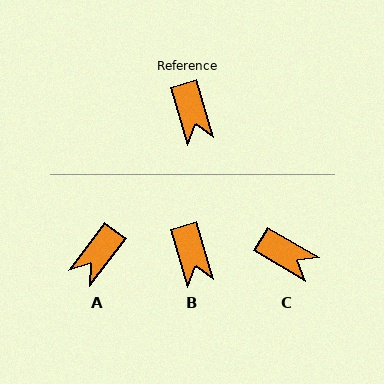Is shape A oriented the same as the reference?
No, it is off by about 54 degrees.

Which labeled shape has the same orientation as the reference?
B.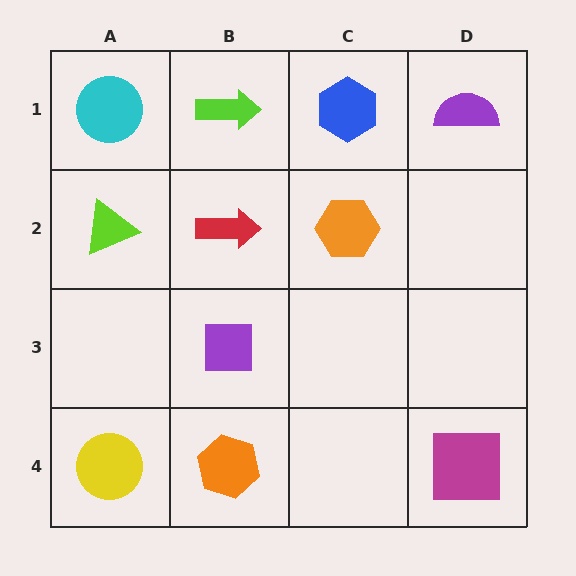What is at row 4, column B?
An orange hexagon.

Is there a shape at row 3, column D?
No, that cell is empty.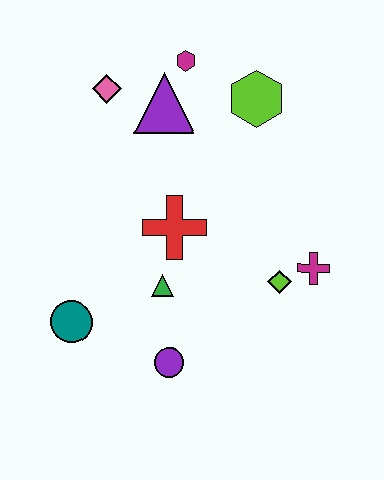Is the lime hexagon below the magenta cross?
No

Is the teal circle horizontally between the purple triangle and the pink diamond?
No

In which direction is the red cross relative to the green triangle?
The red cross is above the green triangle.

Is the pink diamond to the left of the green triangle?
Yes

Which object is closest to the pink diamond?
The purple triangle is closest to the pink diamond.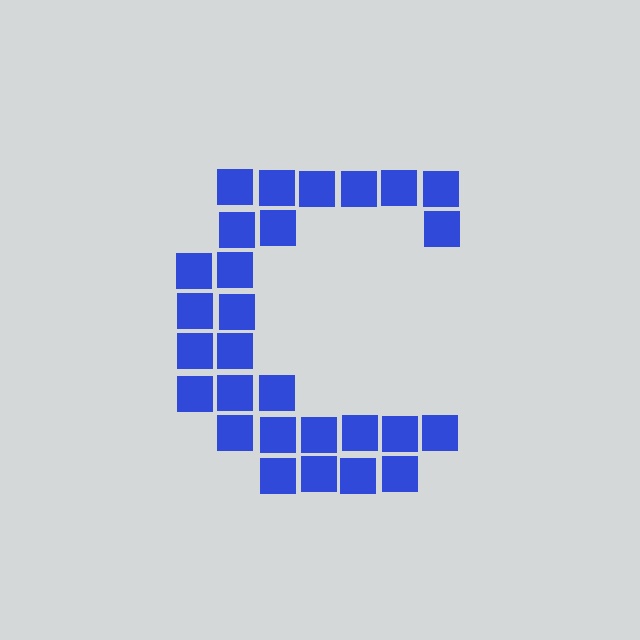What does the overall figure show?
The overall figure shows the letter C.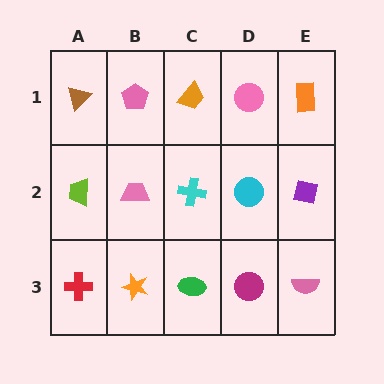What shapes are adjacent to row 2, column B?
A pink pentagon (row 1, column B), an orange star (row 3, column B), a lime trapezoid (row 2, column A), a cyan cross (row 2, column C).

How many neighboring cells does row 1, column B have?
3.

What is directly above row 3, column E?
A purple square.